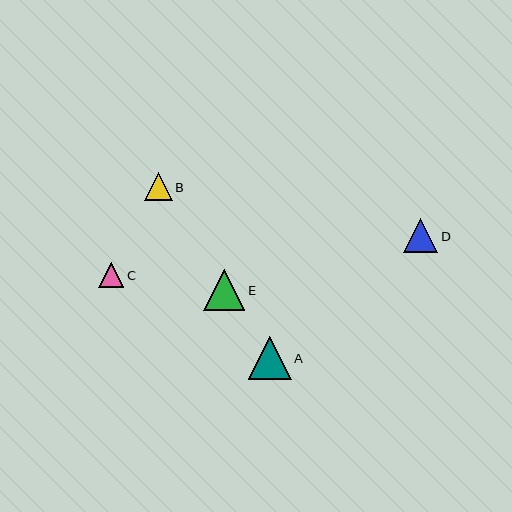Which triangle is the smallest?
Triangle C is the smallest with a size of approximately 25 pixels.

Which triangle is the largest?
Triangle A is the largest with a size of approximately 43 pixels.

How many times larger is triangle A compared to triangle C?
Triangle A is approximately 1.7 times the size of triangle C.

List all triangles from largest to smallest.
From largest to smallest: A, E, D, B, C.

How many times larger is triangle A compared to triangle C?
Triangle A is approximately 1.7 times the size of triangle C.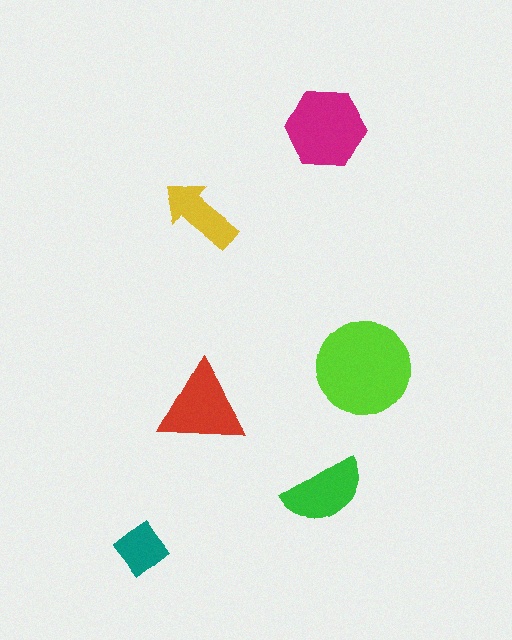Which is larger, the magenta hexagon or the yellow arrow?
The magenta hexagon.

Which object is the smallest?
The teal diamond.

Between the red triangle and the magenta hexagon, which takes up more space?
The magenta hexagon.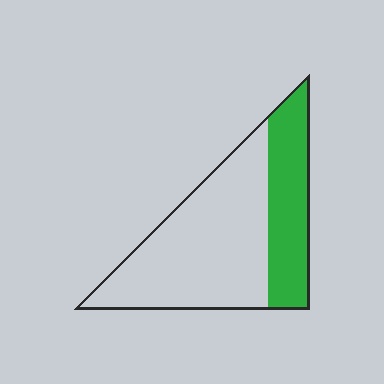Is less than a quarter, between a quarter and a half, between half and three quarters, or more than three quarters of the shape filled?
Between a quarter and a half.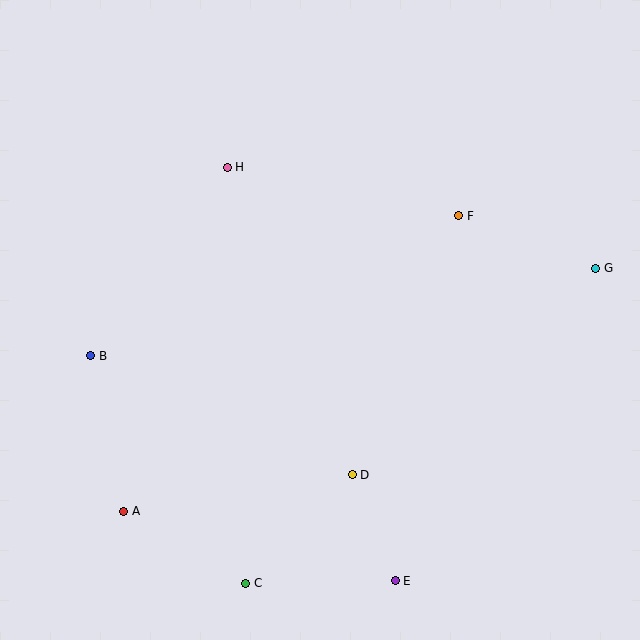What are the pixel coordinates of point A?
Point A is at (124, 511).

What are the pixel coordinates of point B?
Point B is at (91, 356).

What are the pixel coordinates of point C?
Point C is at (246, 583).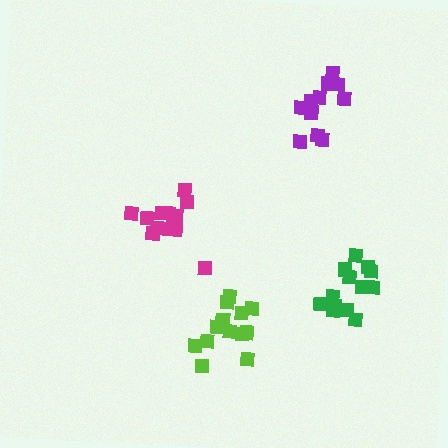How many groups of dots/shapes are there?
There are 4 groups.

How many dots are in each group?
Group 1: 13 dots, Group 2: 13 dots, Group 3: 13 dots, Group 4: 11 dots (50 total).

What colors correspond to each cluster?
The clusters are colored: lime, magenta, green, purple.